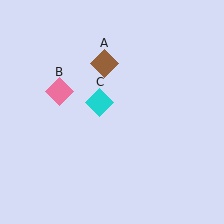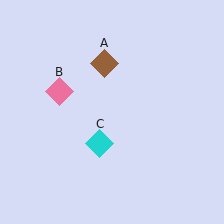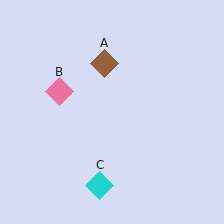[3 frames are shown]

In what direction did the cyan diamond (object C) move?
The cyan diamond (object C) moved down.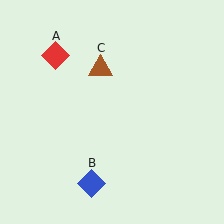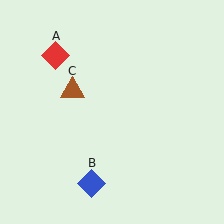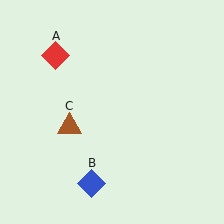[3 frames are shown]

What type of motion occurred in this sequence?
The brown triangle (object C) rotated counterclockwise around the center of the scene.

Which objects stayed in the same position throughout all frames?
Red diamond (object A) and blue diamond (object B) remained stationary.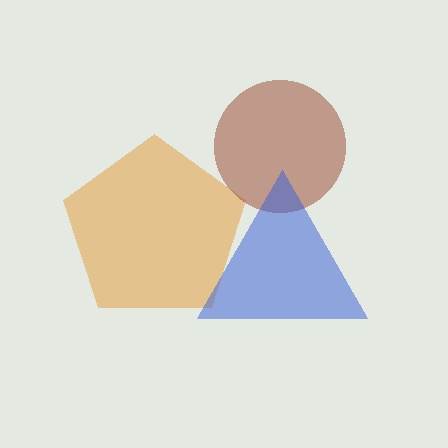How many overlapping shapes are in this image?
There are 3 overlapping shapes in the image.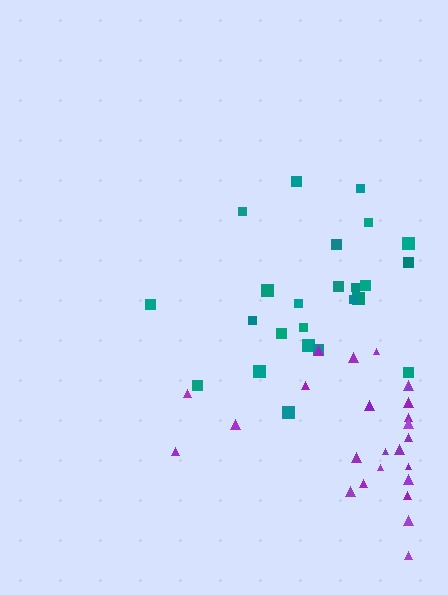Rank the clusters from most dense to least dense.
purple, teal.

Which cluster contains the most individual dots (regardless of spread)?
Purple (26).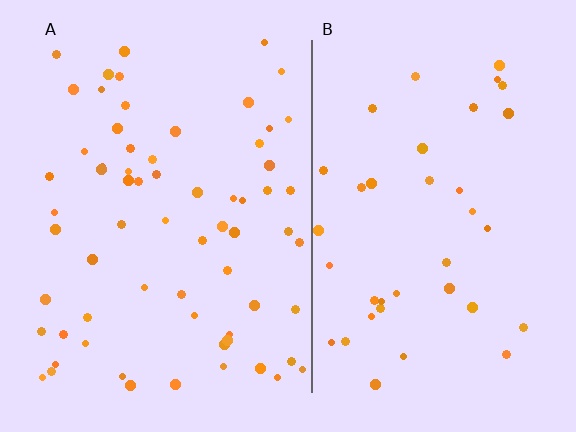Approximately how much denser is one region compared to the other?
Approximately 1.8× — region A over region B.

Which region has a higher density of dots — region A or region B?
A (the left).